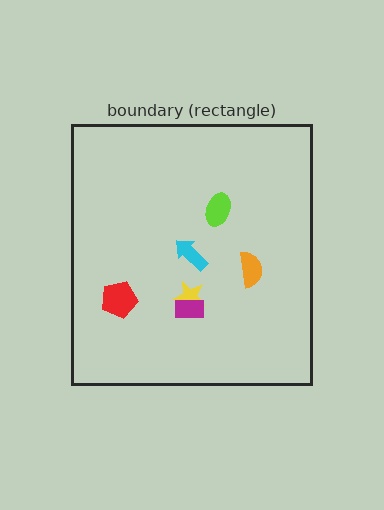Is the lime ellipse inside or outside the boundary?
Inside.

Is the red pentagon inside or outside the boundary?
Inside.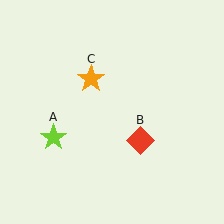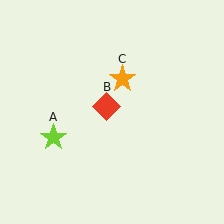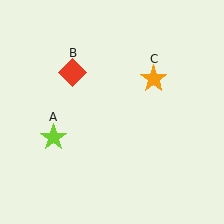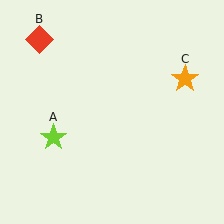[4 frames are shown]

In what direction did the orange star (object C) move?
The orange star (object C) moved right.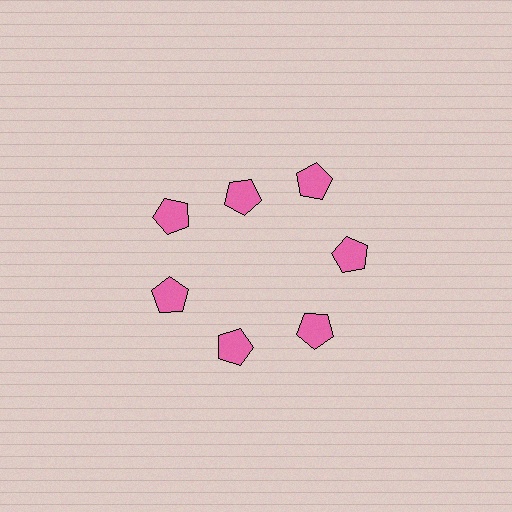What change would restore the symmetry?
The symmetry would be restored by moving it outward, back onto the ring so that all 7 pentagons sit at equal angles and equal distance from the center.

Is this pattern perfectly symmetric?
No. The 7 pink pentagons are arranged in a ring, but one element near the 12 o'clock position is pulled inward toward the center, breaking the 7-fold rotational symmetry.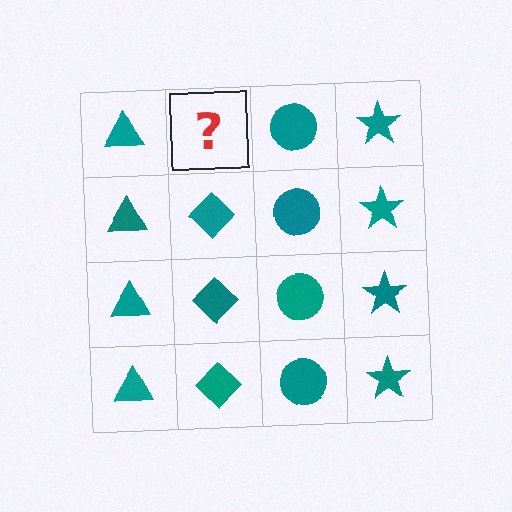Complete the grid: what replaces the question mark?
The question mark should be replaced with a teal diamond.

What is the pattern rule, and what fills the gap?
The rule is that each column has a consistent shape. The gap should be filled with a teal diamond.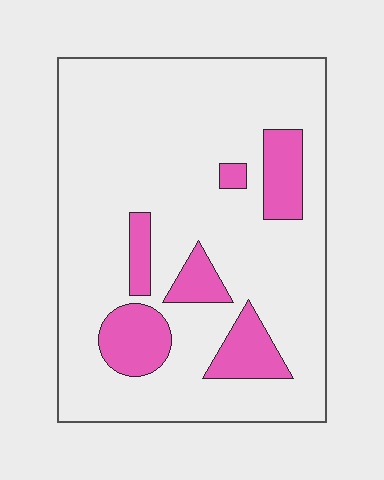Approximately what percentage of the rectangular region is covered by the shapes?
Approximately 15%.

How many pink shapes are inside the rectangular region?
6.